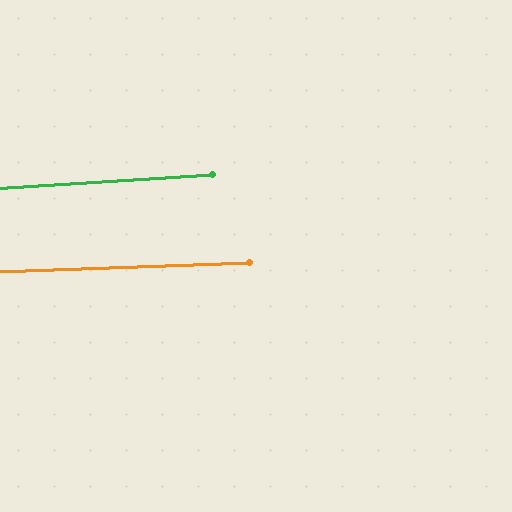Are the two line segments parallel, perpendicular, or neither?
Parallel — their directions differ by only 1.6°.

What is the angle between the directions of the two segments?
Approximately 2 degrees.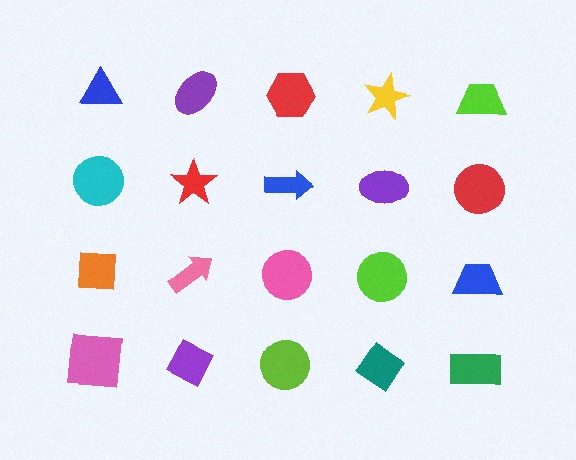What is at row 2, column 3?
A blue arrow.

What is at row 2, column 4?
A purple ellipse.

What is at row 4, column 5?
A green rectangle.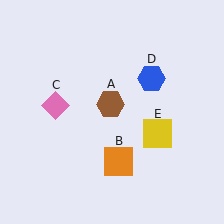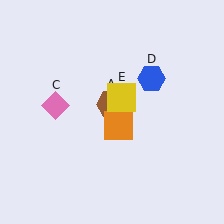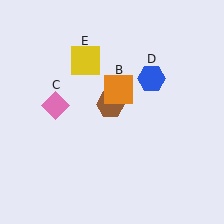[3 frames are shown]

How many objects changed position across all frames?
2 objects changed position: orange square (object B), yellow square (object E).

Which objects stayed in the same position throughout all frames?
Brown hexagon (object A) and pink diamond (object C) and blue hexagon (object D) remained stationary.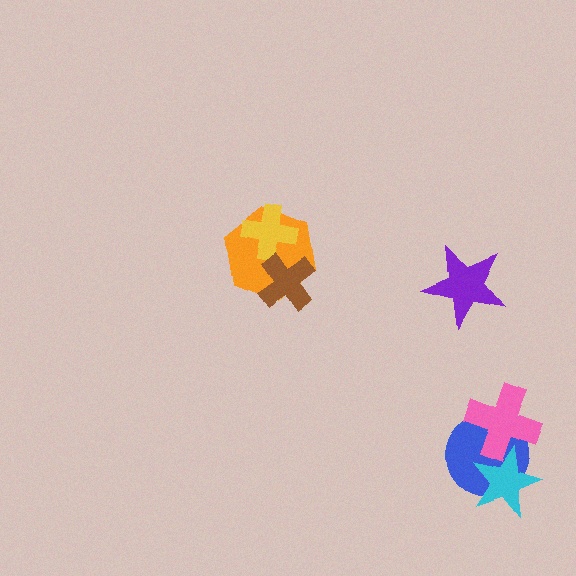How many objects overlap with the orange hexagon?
2 objects overlap with the orange hexagon.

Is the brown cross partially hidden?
No, no other shape covers it.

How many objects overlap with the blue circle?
2 objects overlap with the blue circle.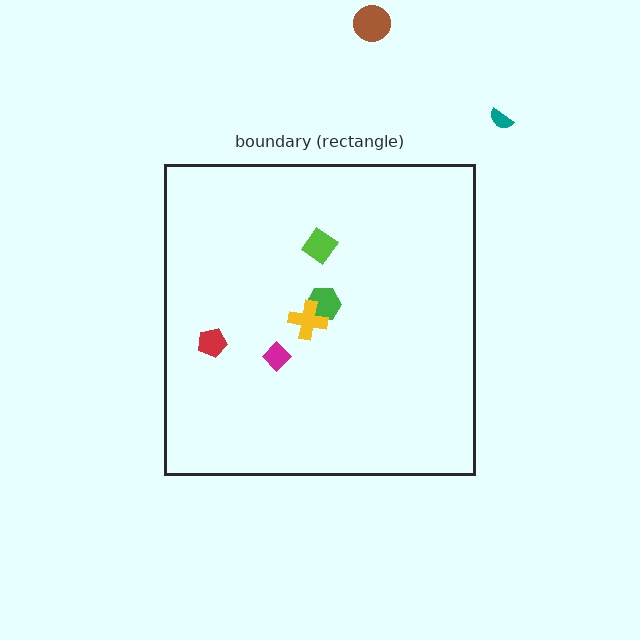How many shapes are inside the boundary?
5 inside, 2 outside.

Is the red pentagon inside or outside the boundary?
Inside.